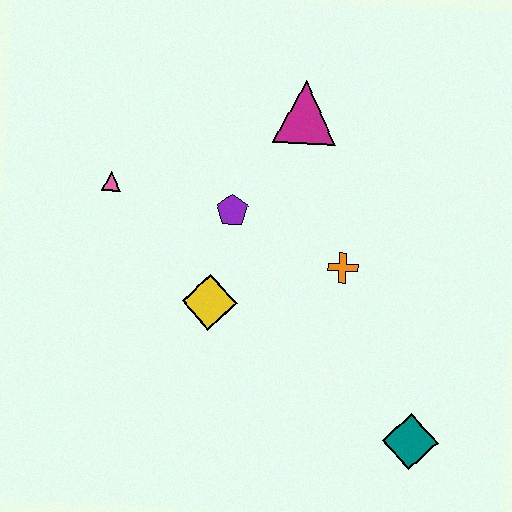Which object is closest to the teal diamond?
The orange cross is closest to the teal diamond.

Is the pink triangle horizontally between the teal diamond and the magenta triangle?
No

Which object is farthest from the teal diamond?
The pink triangle is farthest from the teal diamond.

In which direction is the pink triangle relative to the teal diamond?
The pink triangle is to the left of the teal diamond.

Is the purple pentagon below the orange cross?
No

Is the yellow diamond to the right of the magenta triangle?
No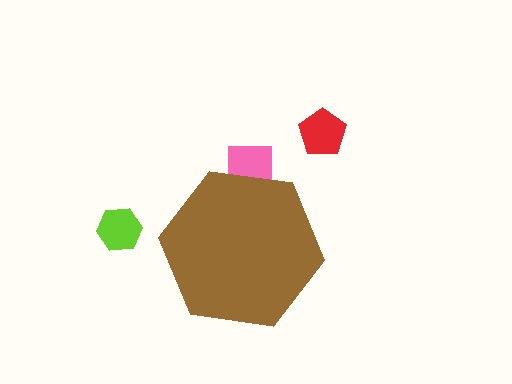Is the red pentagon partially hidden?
No, the red pentagon is fully visible.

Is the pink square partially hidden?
Yes, the pink square is partially hidden behind the brown hexagon.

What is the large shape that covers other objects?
A brown hexagon.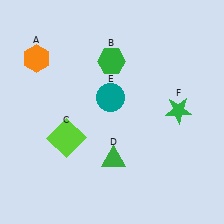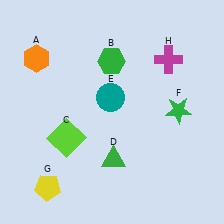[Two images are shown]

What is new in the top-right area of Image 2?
A magenta cross (H) was added in the top-right area of Image 2.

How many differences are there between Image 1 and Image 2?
There are 2 differences between the two images.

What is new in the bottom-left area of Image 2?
A yellow pentagon (G) was added in the bottom-left area of Image 2.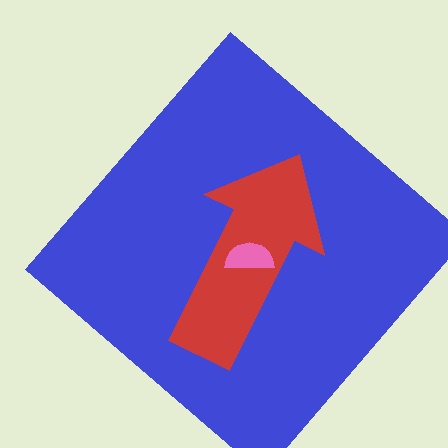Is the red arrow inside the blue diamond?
Yes.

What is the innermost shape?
The pink semicircle.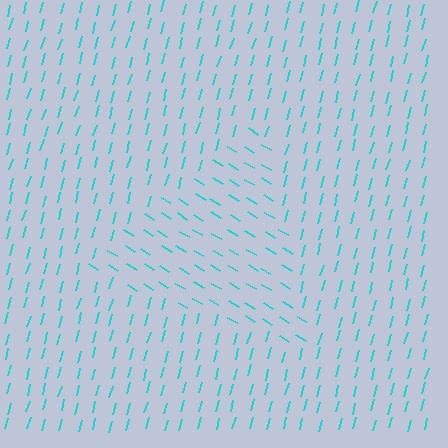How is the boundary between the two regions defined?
The boundary is defined purely by a change in line orientation (approximately 75 degrees difference). All lines are the same color and thickness.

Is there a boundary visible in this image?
Yes, there is a texture boundary formed by a change in line orientation.